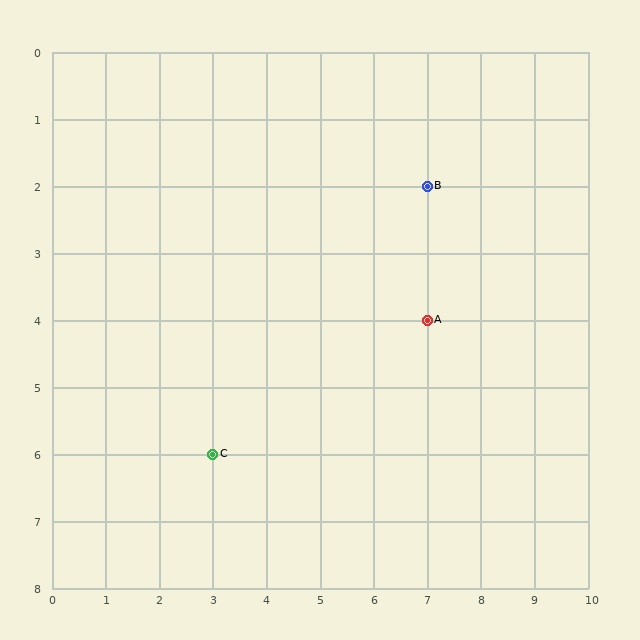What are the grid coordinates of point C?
Point C is at grid coordinates (3, 6).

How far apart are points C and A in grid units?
Points C and A are 4 columns and 2 rows apart (about 4.5 grid units diagonally).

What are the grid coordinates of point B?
Point B is at grid coordinates (7, 2).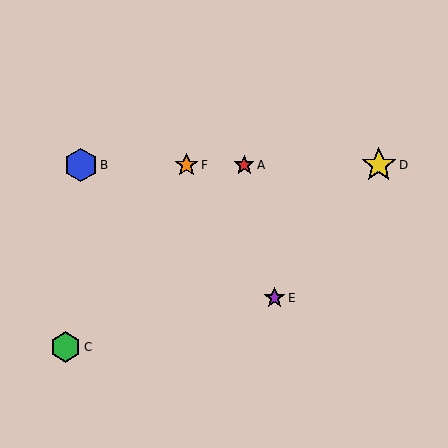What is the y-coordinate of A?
Object A is at y≈165.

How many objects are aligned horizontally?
4 objects (A, B, D, F) are aligned horizontally.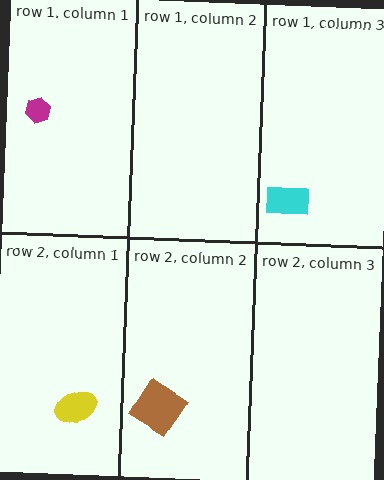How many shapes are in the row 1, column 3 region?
1.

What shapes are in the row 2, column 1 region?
The yellow ellipse.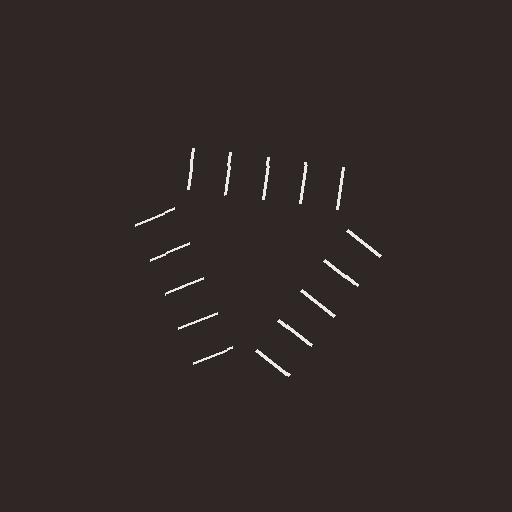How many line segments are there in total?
15 — 5 along each of the 3 edges.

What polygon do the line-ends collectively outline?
An illusory triangle — the line segments terminate on its edges but no continuous stroke is drawn.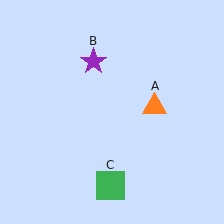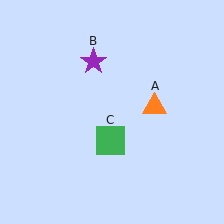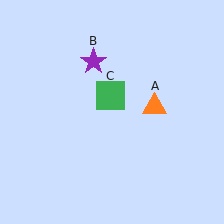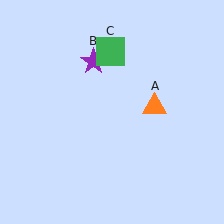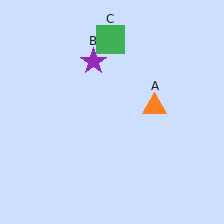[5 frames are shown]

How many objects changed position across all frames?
1 object changed position: green square (object C).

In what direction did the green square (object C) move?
The green square (object C) moved up.